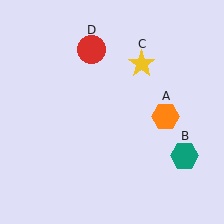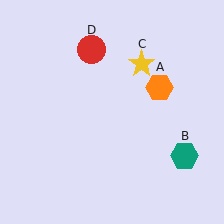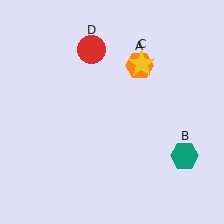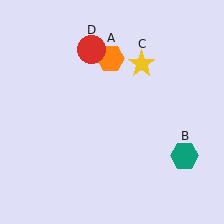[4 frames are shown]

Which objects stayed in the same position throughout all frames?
Teal hexagon (object B) and yellow star (object C) and red circle (object D) remained stationary.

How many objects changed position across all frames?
1 object changed position: orange hexagon (object A).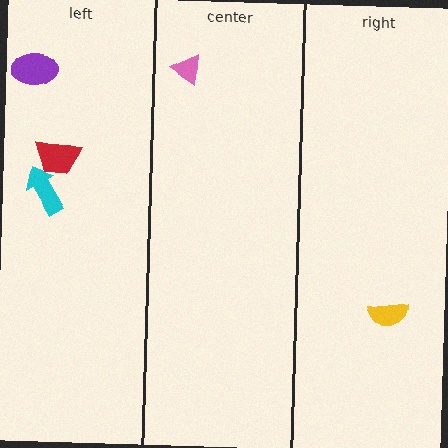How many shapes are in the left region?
3.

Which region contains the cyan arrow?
The left region.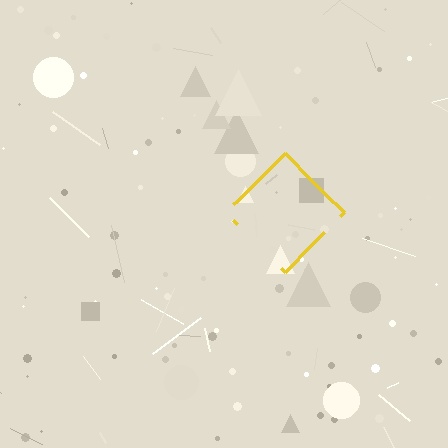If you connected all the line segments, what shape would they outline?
They would outline a diamond.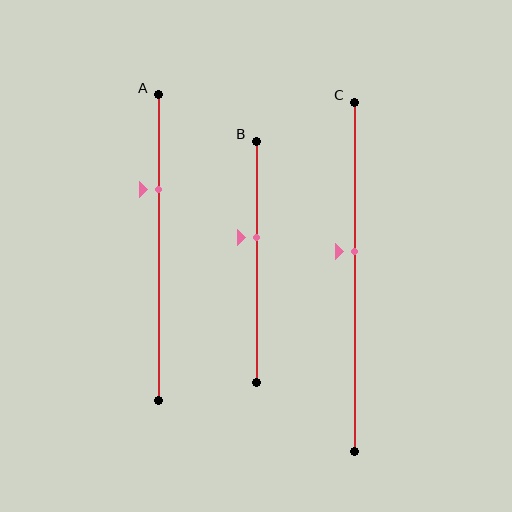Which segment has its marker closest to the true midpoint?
Segment C has its marker closest to the true midpoint.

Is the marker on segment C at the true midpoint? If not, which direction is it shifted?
No, the marker on segment C is shifted upward by about 7% of the segment length.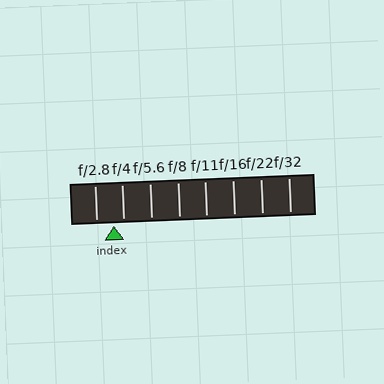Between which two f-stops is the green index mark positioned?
The index mark is between f/2.8 and f/4.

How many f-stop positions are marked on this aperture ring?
There are 8 f-stop positions marked.